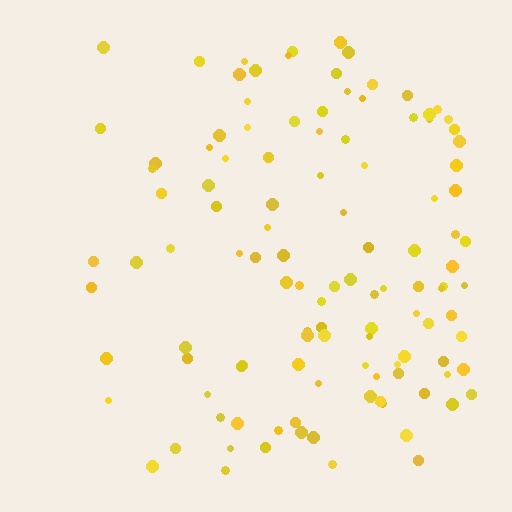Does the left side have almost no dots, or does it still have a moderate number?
Still a moderate number, just noticeably fewer than the right.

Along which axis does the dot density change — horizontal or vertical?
Horizontal.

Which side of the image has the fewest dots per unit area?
The left.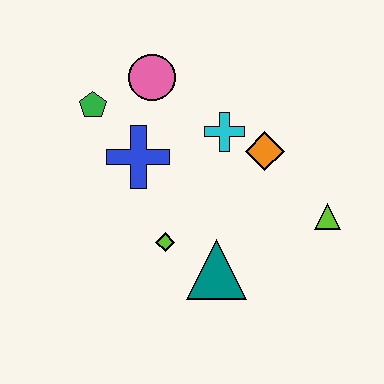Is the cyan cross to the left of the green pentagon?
No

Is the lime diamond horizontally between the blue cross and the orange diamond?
Yes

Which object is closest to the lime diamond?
The teal triangle is closest to the lime diamond.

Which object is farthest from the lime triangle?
The green pentagon is farthest from the lime triangle.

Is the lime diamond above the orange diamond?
No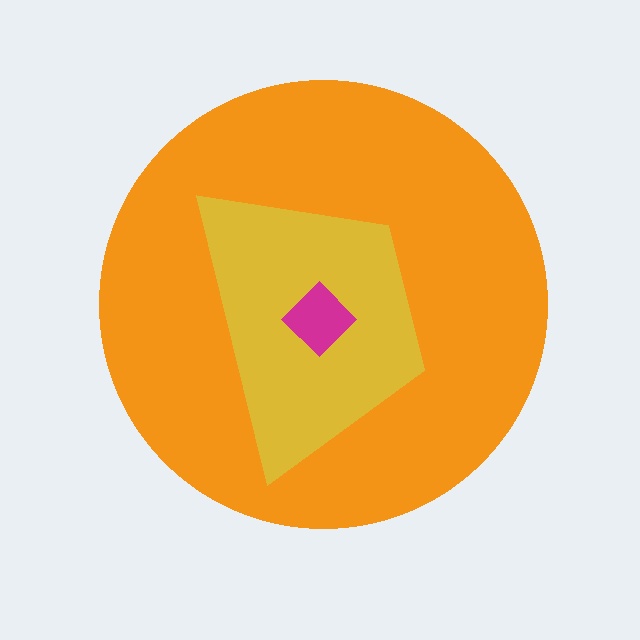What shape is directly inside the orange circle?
The yellow trapezoid.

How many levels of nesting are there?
3.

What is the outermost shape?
The orange circle.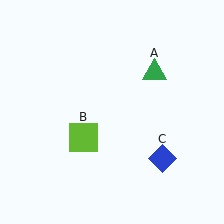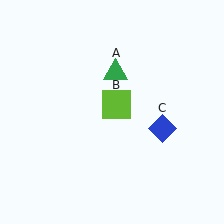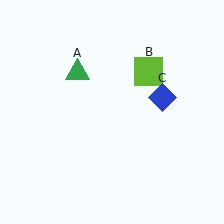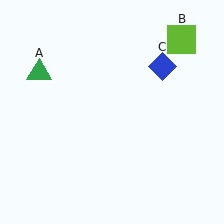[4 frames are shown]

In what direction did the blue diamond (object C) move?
The blue diamond (object C) moved up.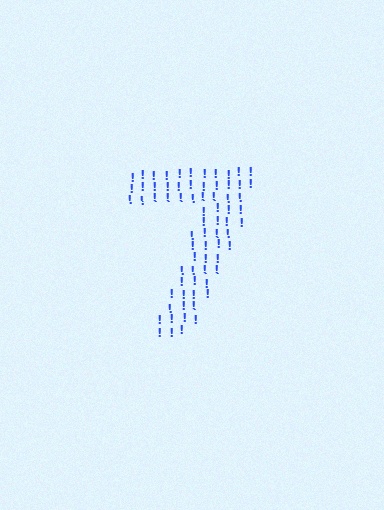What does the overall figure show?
The overall figure shows the digit 7.